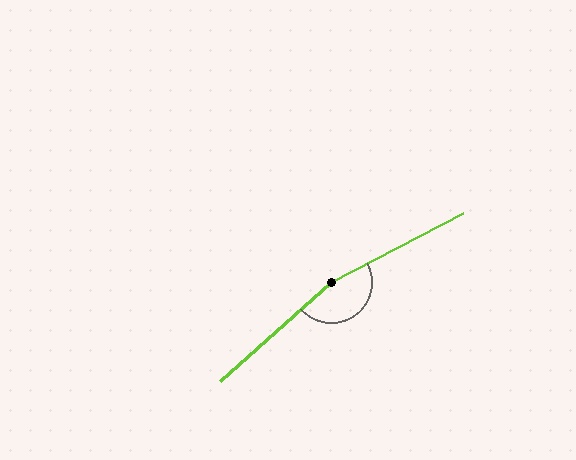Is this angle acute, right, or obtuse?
It is obtuse.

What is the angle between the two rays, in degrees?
Approximately 166 degrees.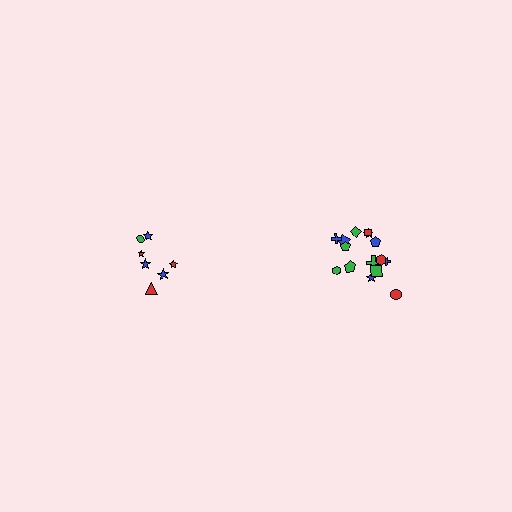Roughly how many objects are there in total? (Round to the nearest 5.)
Roughly 20 objects in total.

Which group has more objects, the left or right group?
The right group.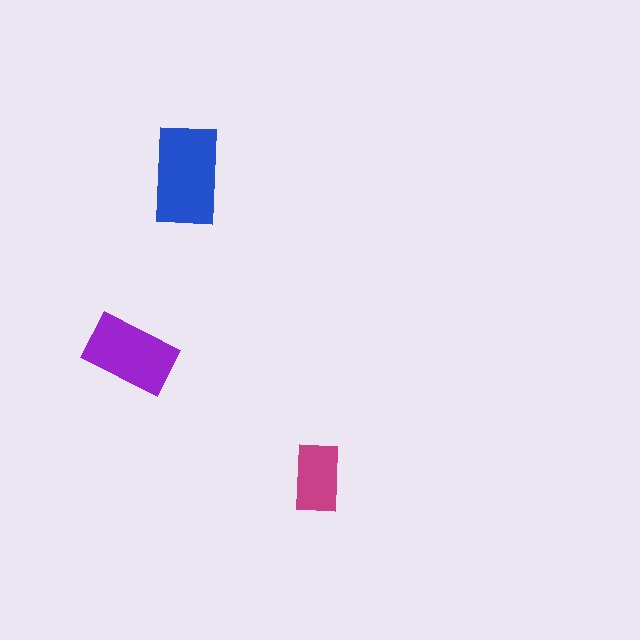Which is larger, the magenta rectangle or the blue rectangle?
The blue one.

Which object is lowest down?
The magenta rectangle is bottommost.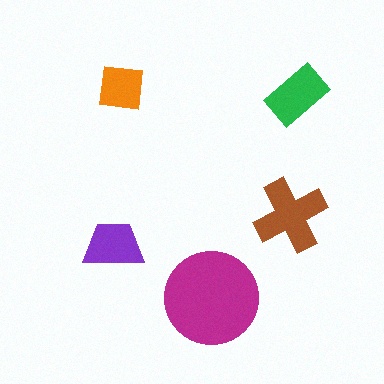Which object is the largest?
The magenta circle.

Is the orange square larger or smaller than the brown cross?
Smaller.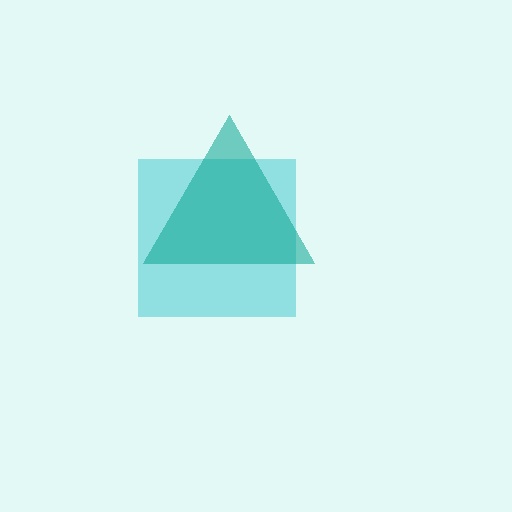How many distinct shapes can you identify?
There are 2 distinct shapes: a cyan square, a teal triangle.